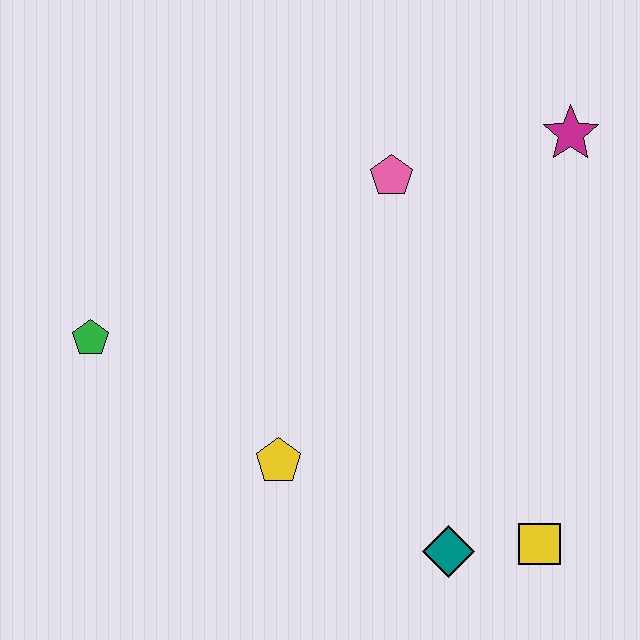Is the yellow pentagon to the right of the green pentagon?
Yes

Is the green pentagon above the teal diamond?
Yes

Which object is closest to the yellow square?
The teal diamond is closest to the yellow square.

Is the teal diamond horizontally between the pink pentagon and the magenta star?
Yes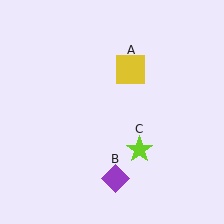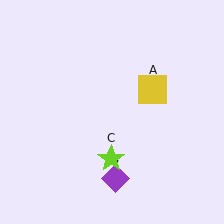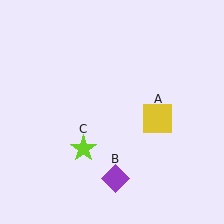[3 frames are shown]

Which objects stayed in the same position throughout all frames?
Purple diamond (object B) remained stationary.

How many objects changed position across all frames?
2 objects changed position: yellow square (object A), lime star (object C).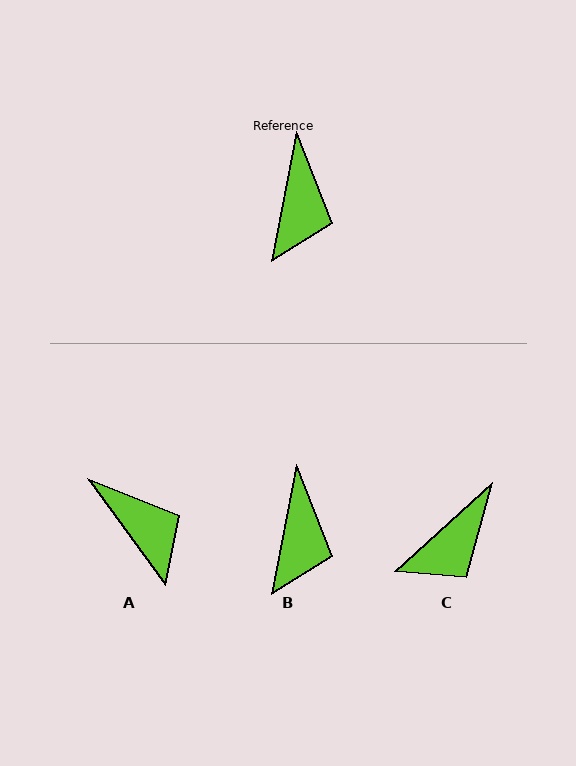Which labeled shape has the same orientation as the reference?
B.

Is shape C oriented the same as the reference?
No, it is off by about 36 degrees.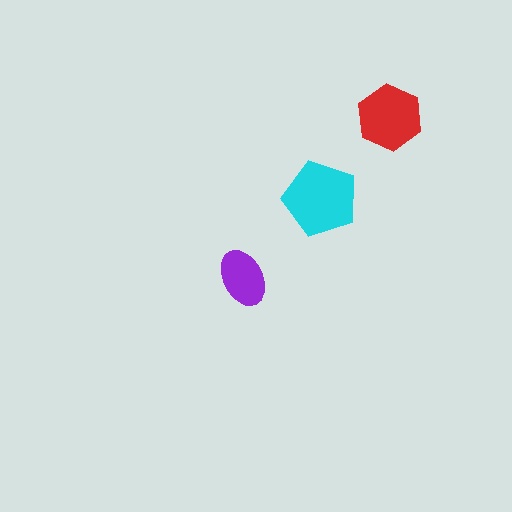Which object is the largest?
The cyan pentagon.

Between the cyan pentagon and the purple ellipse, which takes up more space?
The cyan pentagon.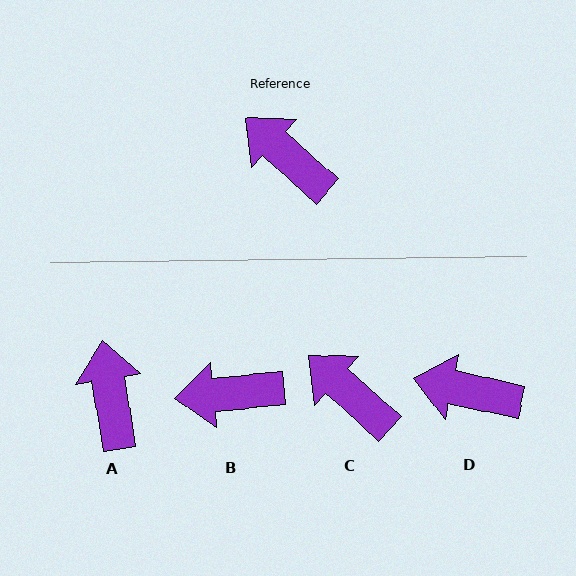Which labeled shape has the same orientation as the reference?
C.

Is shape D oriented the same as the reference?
No, it is off by about 30 degrees.